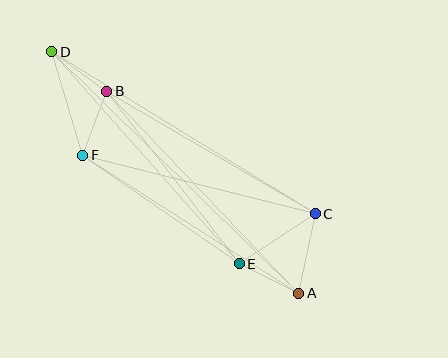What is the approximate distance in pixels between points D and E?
The distance between D and E is approximately 283 pixels.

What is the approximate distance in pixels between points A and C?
The distance between A and C is approximately 81 pixels.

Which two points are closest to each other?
Points A and E are closest to each other.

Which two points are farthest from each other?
Points A and D are farthest from each other.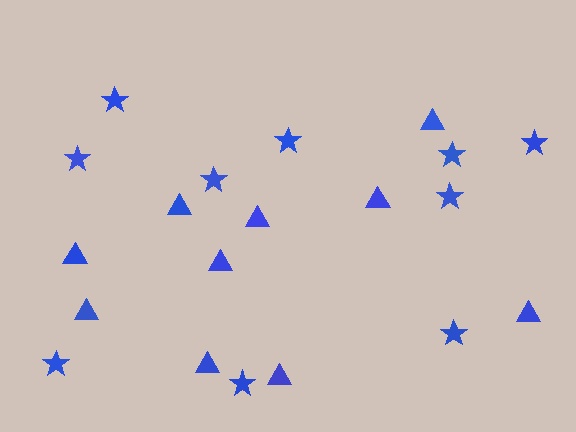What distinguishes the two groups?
There are 2 groups: one group of stars (10) and one group of triangles (10).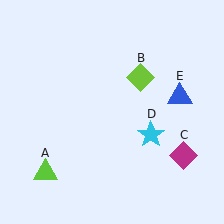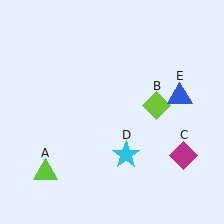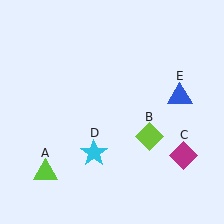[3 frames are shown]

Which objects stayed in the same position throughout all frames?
Lime triangle (object A) and magenta diamond (object C) and blue triangle (object E) remained stationary.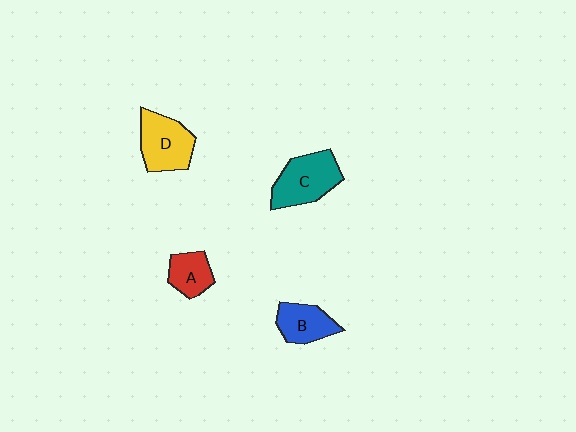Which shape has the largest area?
Shape C (teal).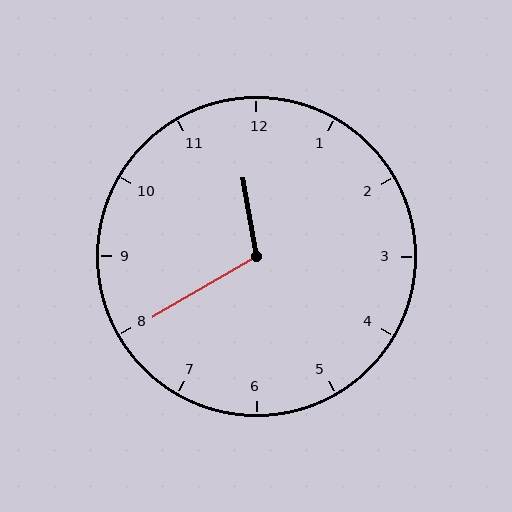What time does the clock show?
11:40.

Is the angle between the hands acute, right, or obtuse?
It is obtuse.